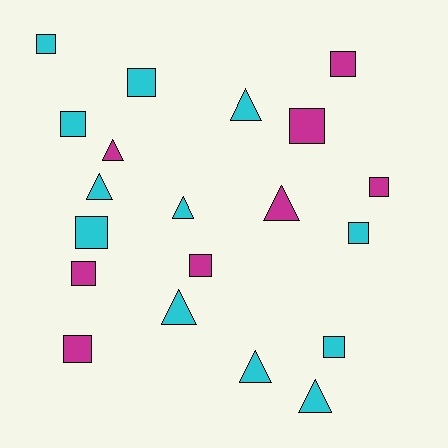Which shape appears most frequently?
Square, with 12 objects.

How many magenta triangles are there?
There are 2 magenta triangles.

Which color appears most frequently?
Cyan, with 12 objects.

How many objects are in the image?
There are 20 objects.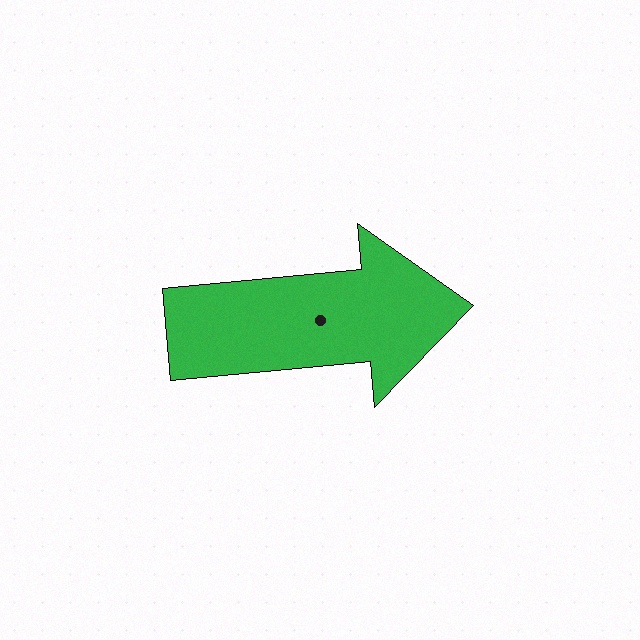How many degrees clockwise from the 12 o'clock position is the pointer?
Approximately 85 degrees.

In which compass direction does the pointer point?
East.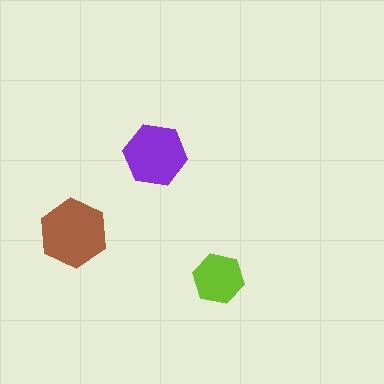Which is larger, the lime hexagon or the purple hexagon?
The purple one.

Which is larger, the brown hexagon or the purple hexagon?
The brown one.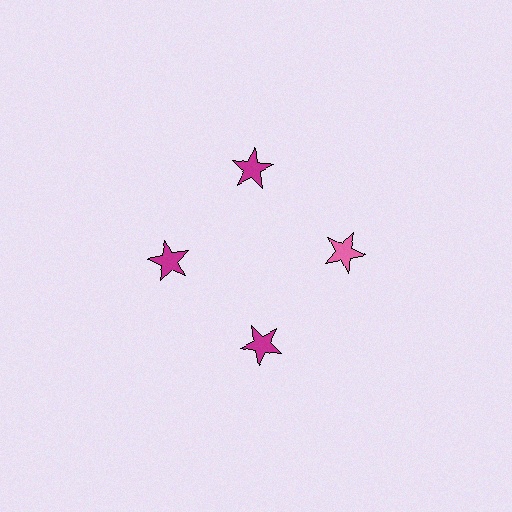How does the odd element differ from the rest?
It has a different color: pink instead of magenta.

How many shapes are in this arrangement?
There are 4 shapes arranged in a ring pattern.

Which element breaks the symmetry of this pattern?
The pink star at roughly the 3 o'clock position breaks the symmetry. All other shapes are magenta stars.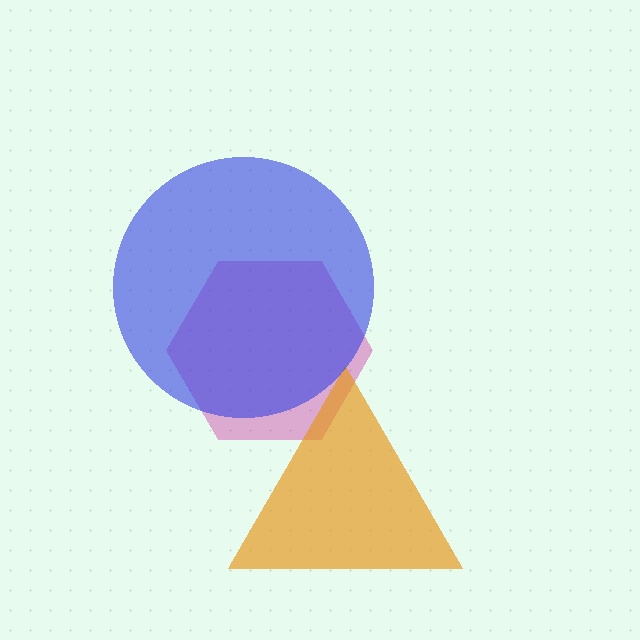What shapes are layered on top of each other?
The layered shapes are: a magenta hexagon, an orange triangle, a blue circle.